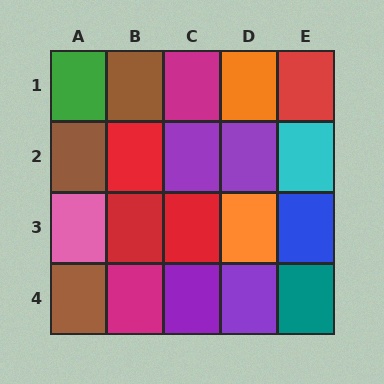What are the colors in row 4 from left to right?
Brown, magenta, purple, purple, teal.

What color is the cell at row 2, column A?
Brown.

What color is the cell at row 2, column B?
Red.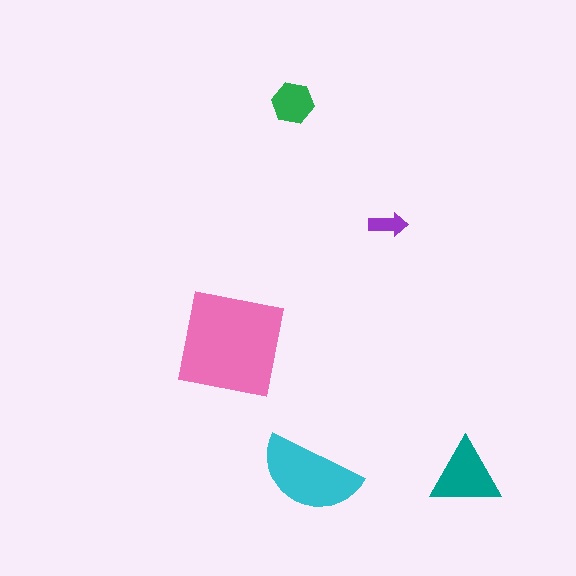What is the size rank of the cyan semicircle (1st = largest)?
2nd.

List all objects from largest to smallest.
The pink square, the cyan semicircle, the teal triangle, the green hexagon, the purple arrow.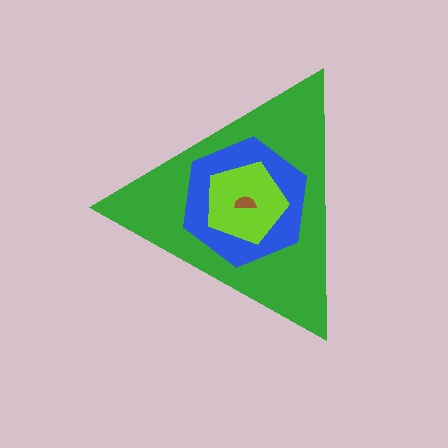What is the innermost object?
The brown semicircle.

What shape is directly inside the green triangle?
The blue hexagon.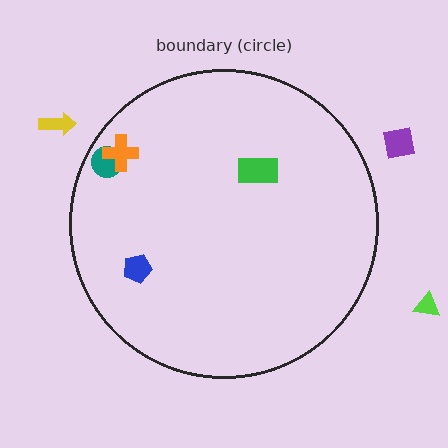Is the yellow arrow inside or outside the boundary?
Outside.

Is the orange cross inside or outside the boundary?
Inside.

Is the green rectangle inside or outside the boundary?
Inside.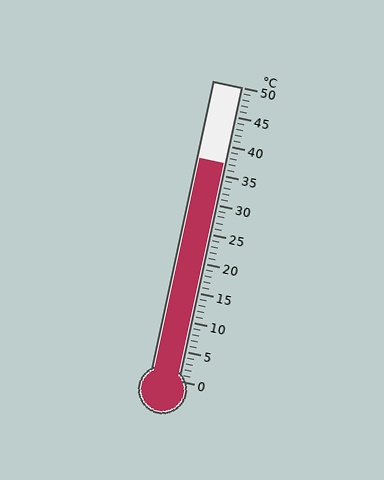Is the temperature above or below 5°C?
The temperature is above 5°C.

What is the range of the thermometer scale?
The thermometer scale ranges from 0°C to 50°C.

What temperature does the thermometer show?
The thermometer shows approximately 37°C.